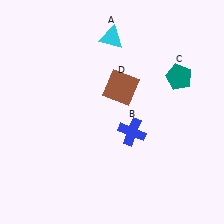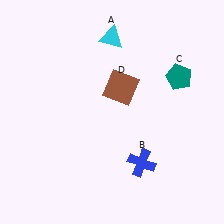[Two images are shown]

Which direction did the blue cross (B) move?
The blue cross (B) moved down.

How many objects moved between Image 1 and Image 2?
1 object moved between the two images.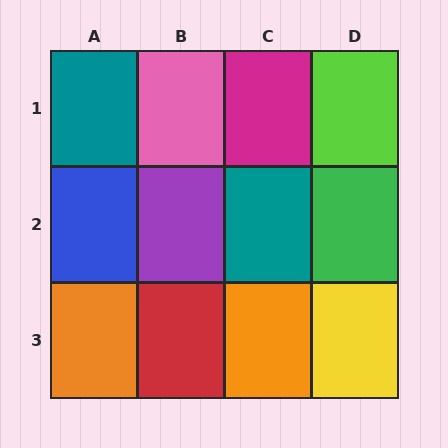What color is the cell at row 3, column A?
Orange.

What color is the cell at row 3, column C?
Orange.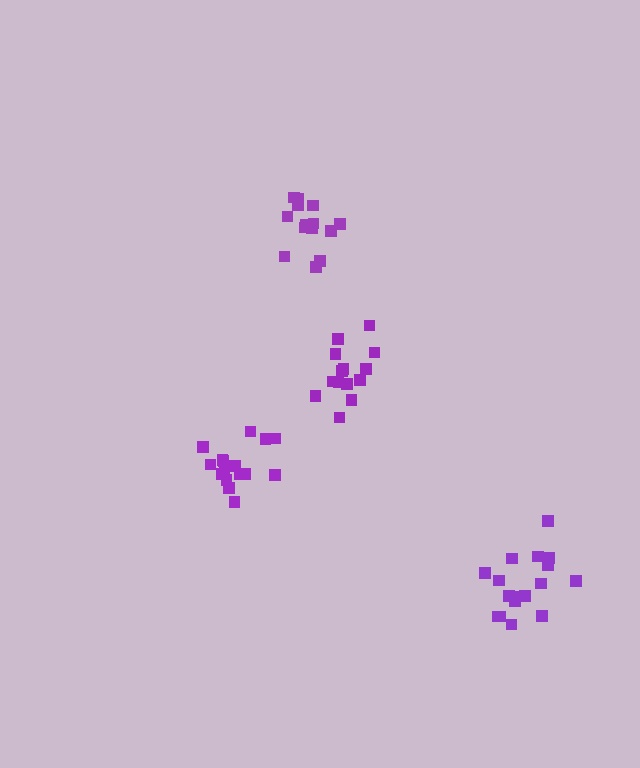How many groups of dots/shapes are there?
There are 4 groups.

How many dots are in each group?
Group 1: 18 dots, Group 2: 17 dots, Group 3: 14 dots, Group 4: 14 dots (63 total).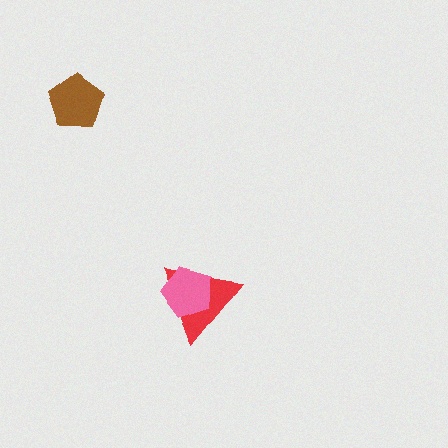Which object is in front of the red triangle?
The pink pentagon is in front of the red triangle.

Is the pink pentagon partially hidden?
No, no other shape covers it.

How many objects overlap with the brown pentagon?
0 objects overlap with the brown pentagon.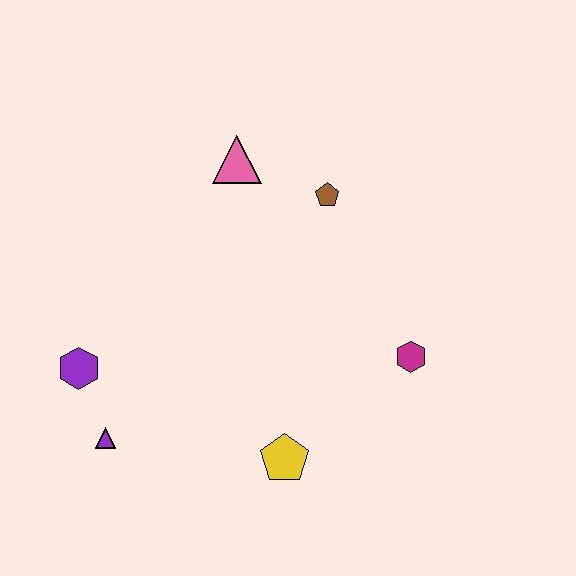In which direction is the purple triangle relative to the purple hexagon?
The purple triangle is below the purple hexagon.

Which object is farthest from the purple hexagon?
The magenta hexagon is farthest from the purple hexagon.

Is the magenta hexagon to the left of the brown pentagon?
No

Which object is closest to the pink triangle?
The brown pentagon is closest to the pink triangle.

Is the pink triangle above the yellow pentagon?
Yes